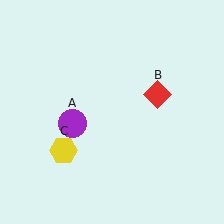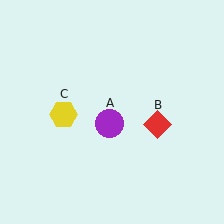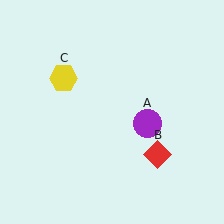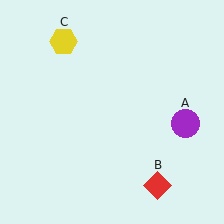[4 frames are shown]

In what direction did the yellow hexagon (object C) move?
The yellow hexagon (object C) moved up.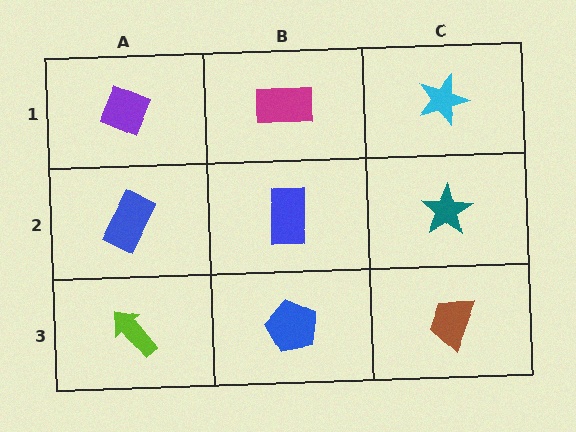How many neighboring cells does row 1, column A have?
2.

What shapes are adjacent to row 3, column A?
A blue rectangle (row 2, column A), a blue pentagon (row 3, column B).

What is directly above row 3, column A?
A blue rectangle.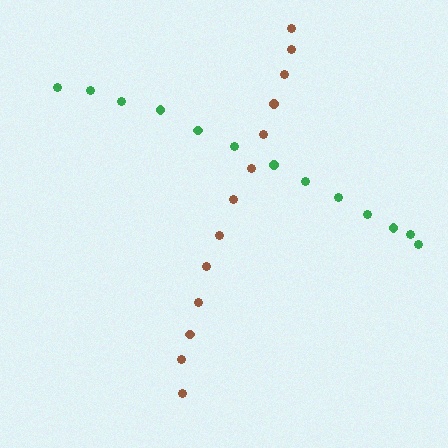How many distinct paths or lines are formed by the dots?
There are 2 distinct paths.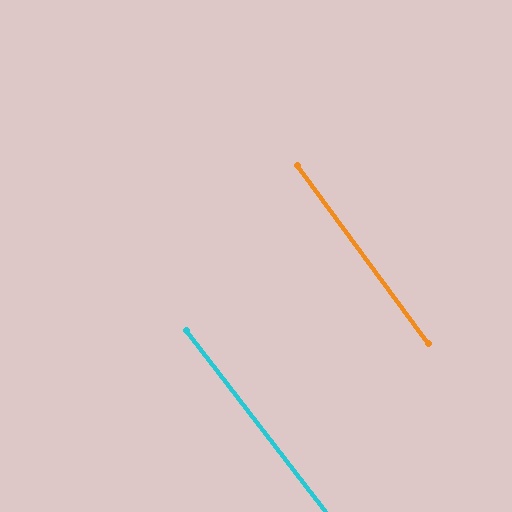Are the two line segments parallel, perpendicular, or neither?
Parallel — their directions differ by only 1.3°.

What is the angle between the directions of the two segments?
Approximately 1 degree.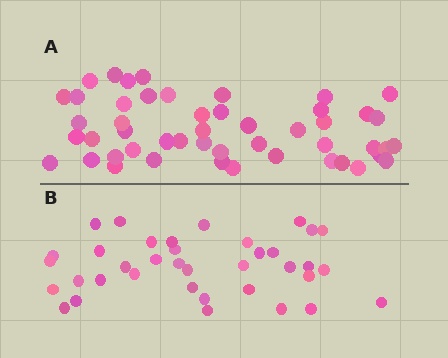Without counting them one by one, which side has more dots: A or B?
Region A (the top region) has more dots.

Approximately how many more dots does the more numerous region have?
Region A has roughly 12 or so more dots than region B.